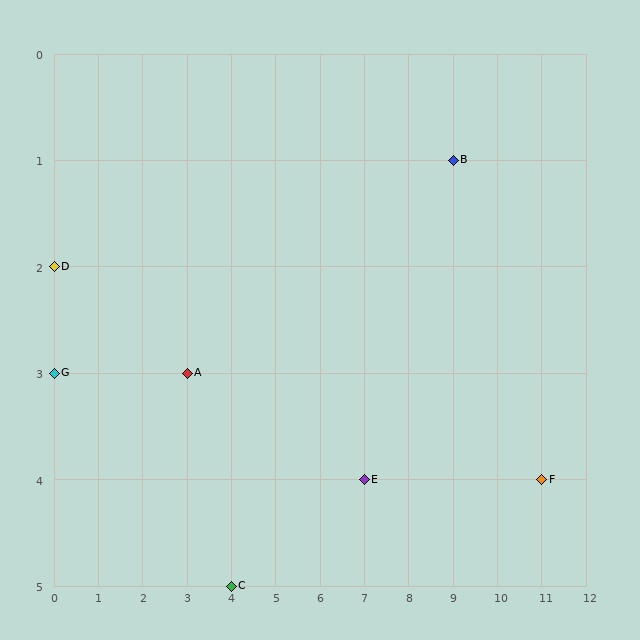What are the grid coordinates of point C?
Point C is at grid coordinates (4, 5).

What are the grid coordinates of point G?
Point G is at grid coordinates (0, 3).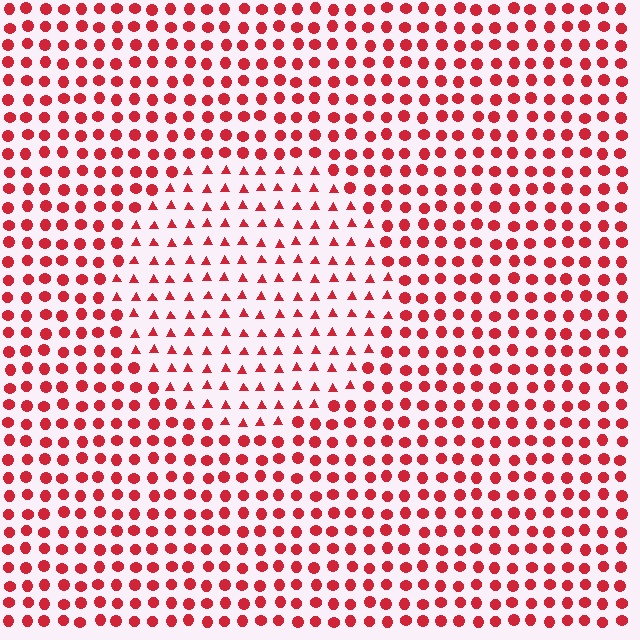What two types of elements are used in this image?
The image uses triangles inside the circle region and circles outside it.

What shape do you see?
I see a circle.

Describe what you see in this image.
The image is filled with small red elements arranged in a uniform grid. A circle-shaped region contains triangles, while the surrounding area contains circles. The boundary is defined purely by the change in element shape.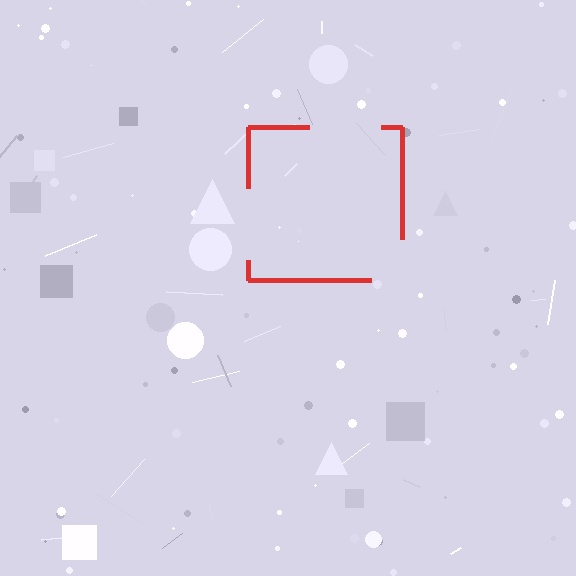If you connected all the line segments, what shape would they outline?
They would outline a square.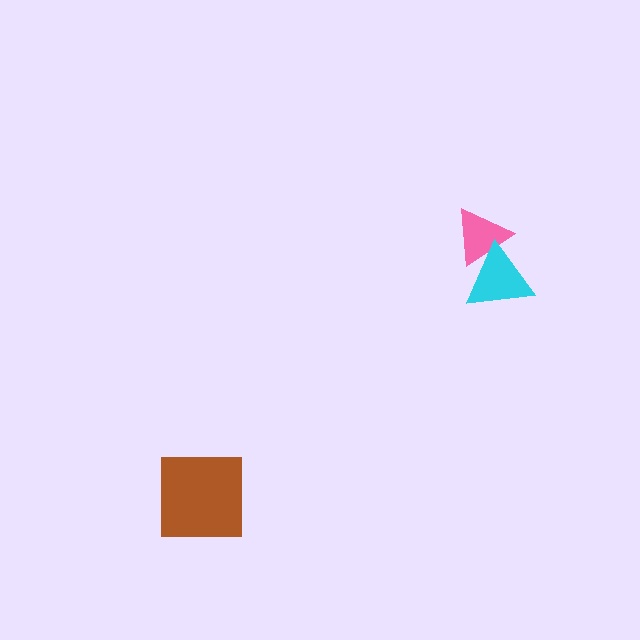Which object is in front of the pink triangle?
The cyan triangle is in front of the pink triangle.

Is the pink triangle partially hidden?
Yes, it is partially covered by another shape.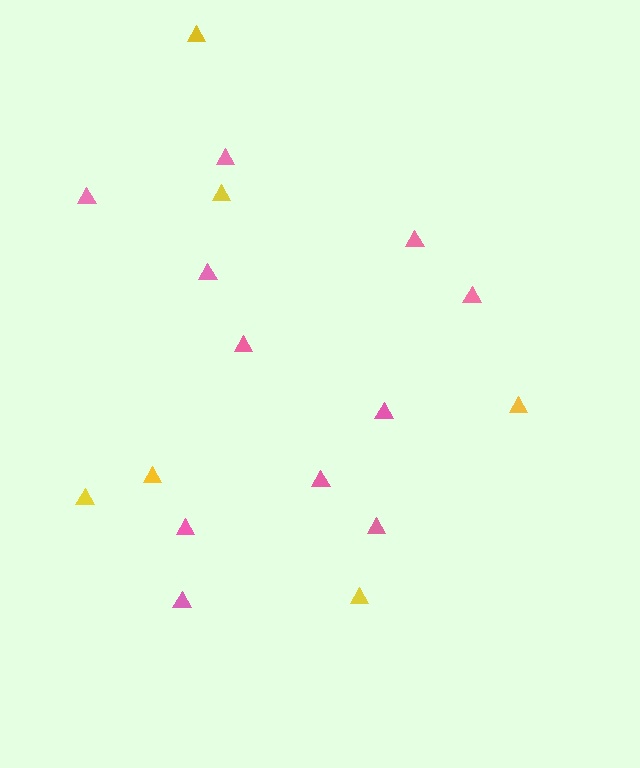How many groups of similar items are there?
There are 2 groups: one group of pink triangles (11) and one group of yellow triangles (6).